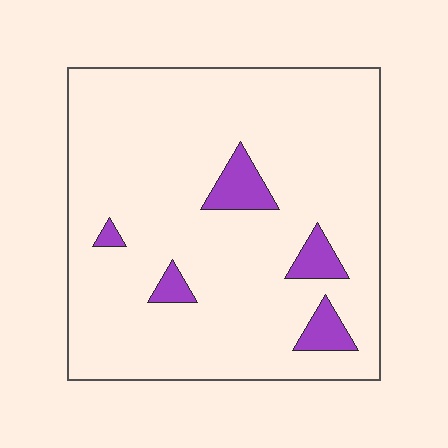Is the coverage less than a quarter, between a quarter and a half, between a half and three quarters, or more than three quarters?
Less than a quarter.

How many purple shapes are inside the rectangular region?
5.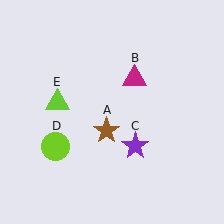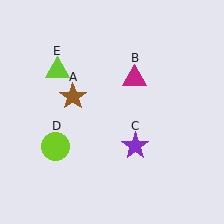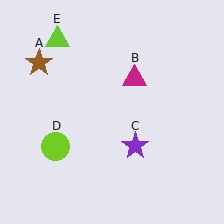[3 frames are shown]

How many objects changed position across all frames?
2 objects changed position: brown star (object A), lime triangle (object E).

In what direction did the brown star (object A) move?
The brown star (object A) moved up and to the left.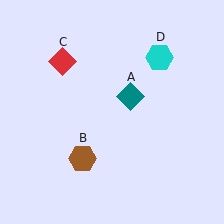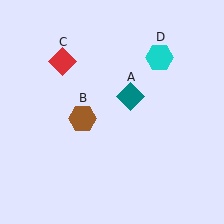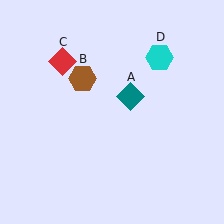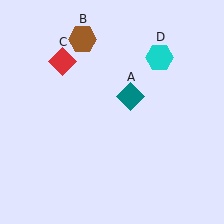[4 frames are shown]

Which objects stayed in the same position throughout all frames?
Teal diamond (object A) and red diamond (object C) and cyan hexagon (object D) remained stationary.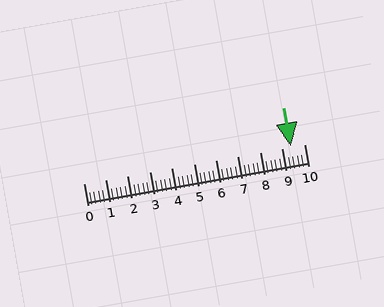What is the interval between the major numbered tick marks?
The major tick marks are spaced 1 units apart.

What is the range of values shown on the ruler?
The ruler shows values from 0 to 10.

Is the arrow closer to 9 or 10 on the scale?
The arrow is closer to 9.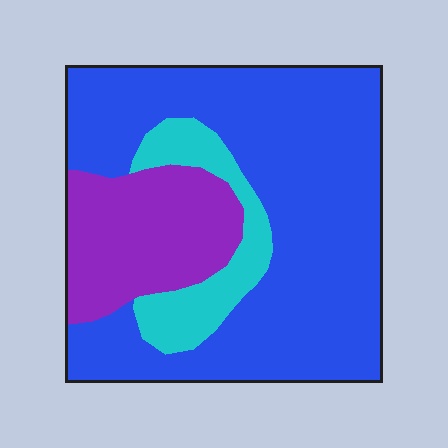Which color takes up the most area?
Blue, at roughly 65%.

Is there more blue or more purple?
Blue.